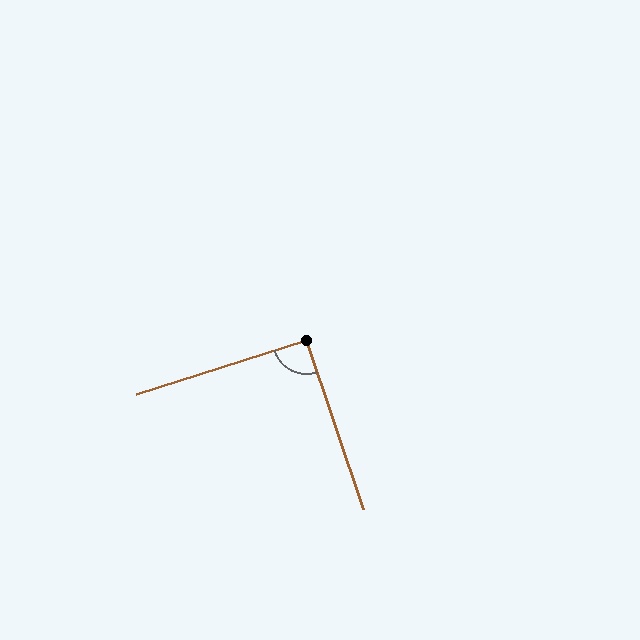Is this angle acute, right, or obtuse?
It is approximately a right angle.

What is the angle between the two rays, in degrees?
Approximately 91 degrees.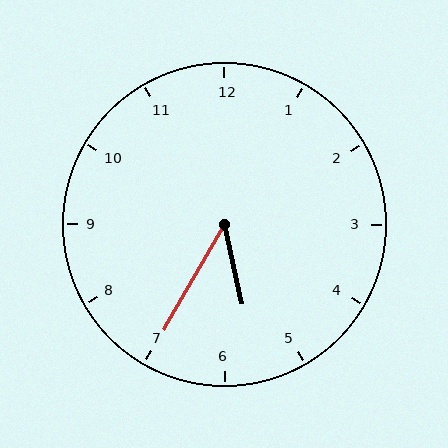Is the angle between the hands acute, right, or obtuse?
It is acute.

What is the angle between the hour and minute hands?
Approximately 42 degrees.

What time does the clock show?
5:35.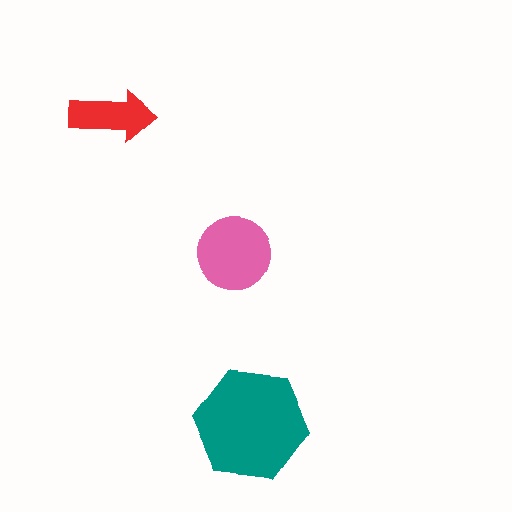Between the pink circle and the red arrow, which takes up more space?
The pink circle.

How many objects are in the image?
There are 3 objects in the image.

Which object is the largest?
The teal hexagon.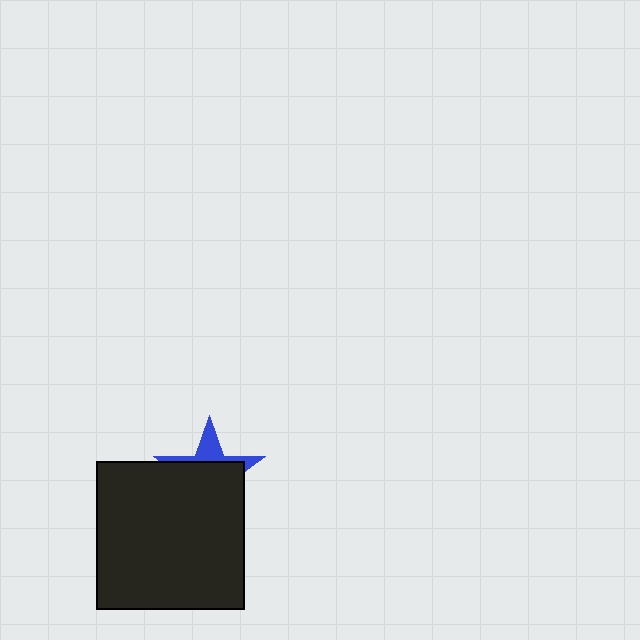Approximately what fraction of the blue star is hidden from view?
Roughly 69% of the blue star is hidden behind the black square.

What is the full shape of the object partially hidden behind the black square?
The partially hidden object is a blue star.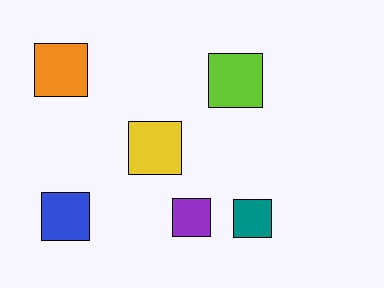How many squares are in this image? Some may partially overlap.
There are 6 squares.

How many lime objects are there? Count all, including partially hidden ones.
There is 1 lime object.